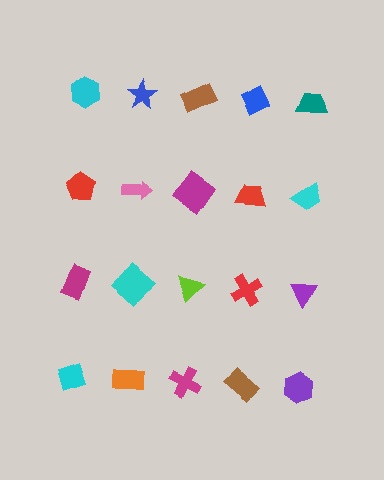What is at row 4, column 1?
A cyan diamond.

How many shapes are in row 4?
5 shapes.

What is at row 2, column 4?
A red trapezoid.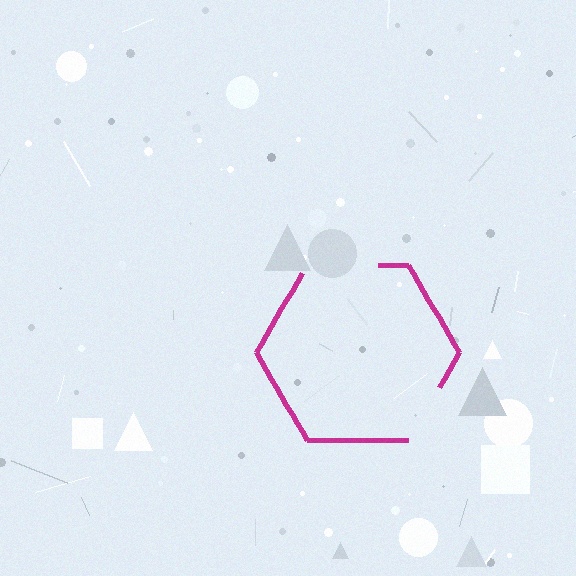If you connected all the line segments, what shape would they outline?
They would outline a hexagon.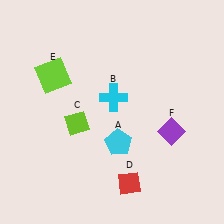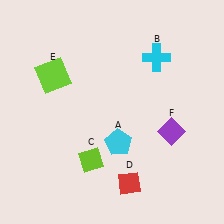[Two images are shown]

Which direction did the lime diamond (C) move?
The lime diamond (C) moved down.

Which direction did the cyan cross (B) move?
The cyan cross (B) moved right.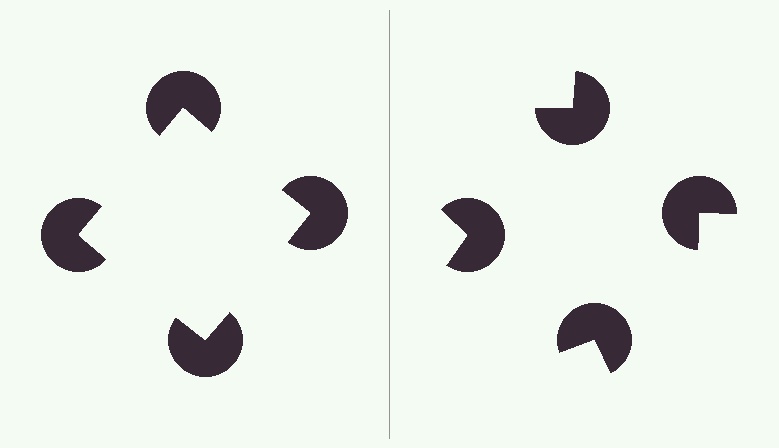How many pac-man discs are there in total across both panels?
8 — 4 on each side.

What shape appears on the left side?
An illusory square.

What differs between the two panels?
The pac-man discs are positioned identically on both sides; only the wedge orientations differ. On the left they align to a square; on the right they are misaligned.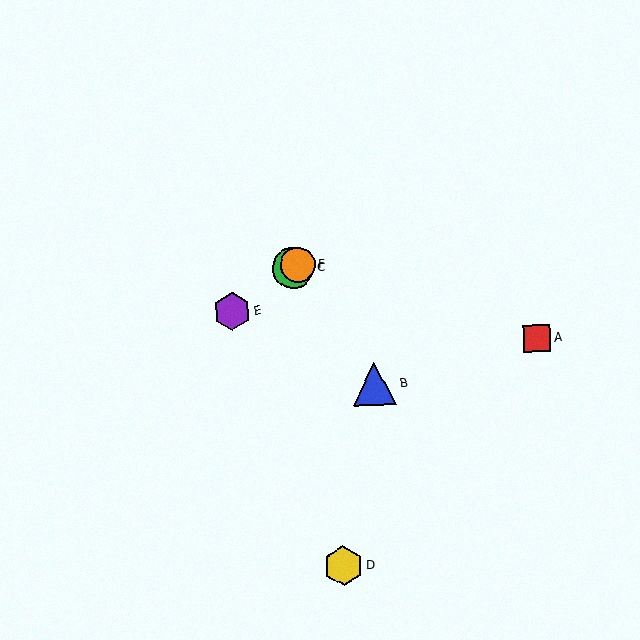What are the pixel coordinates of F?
Object F is at (298, 265).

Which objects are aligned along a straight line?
Objects C, E, F are aligned along a straight line.